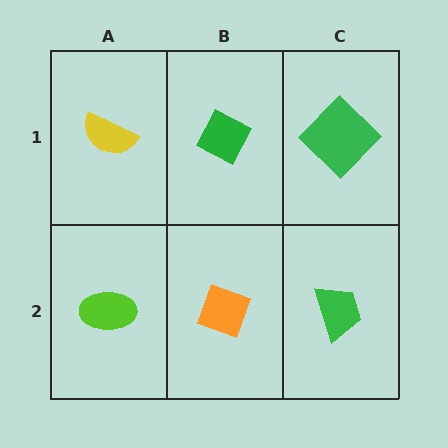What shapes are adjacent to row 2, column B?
A green diamond (row 1, column B), a lime ellipse (row 2, column A), a green trapezoid (row 2, column C).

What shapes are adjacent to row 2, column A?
A yellow semicircle (row 1, column A), an orange diamond (row 2, column B).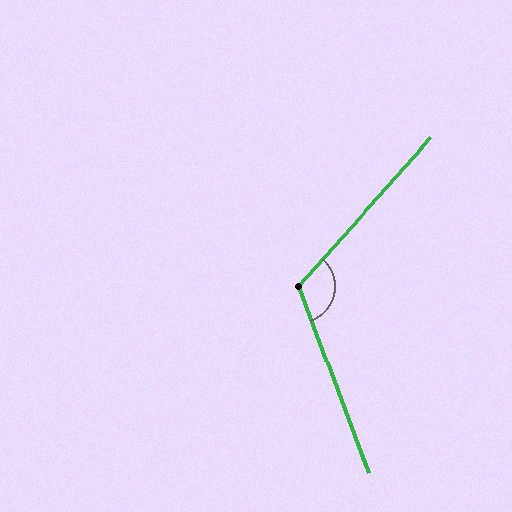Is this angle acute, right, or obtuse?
It is obtuse.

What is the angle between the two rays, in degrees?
Approximately 118 degrees.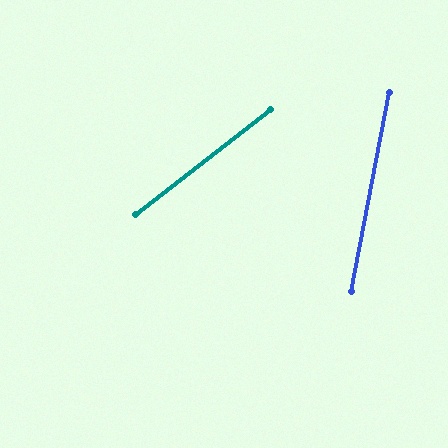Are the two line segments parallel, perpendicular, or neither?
Neither parallel nor perpendicular — they differ by about 41°.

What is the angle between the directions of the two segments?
Approximately 41 degrees.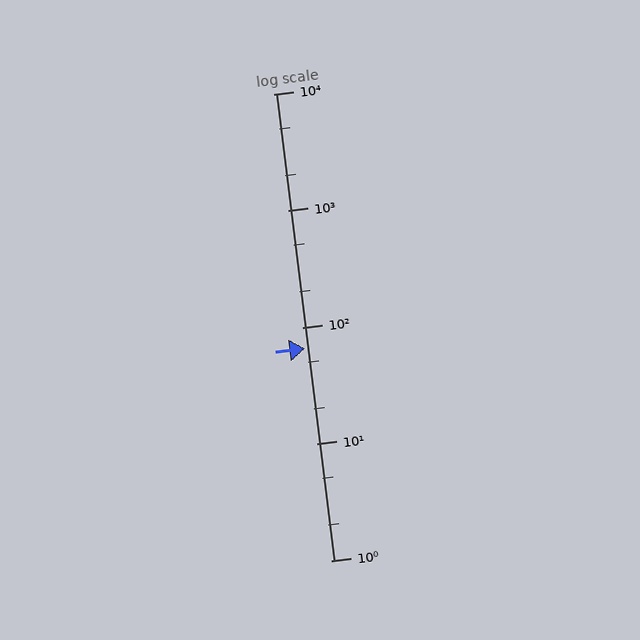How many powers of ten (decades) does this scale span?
The scale spans 4 decades, from 1 to 10000.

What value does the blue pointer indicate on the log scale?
The pointer indicates approximately 65.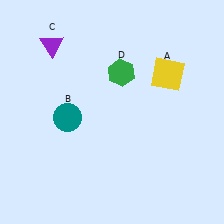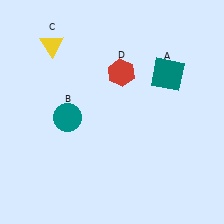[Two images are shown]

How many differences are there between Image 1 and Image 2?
There are 3 differences between the two images.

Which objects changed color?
A changed from yellow to teal. C changed from purple to yellow. D changed from green to red.